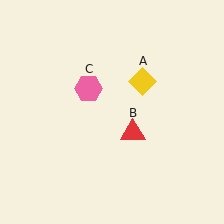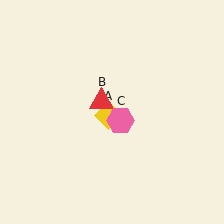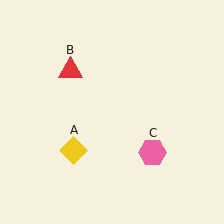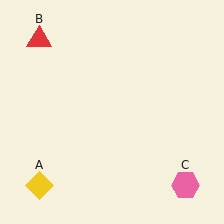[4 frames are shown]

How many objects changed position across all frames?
3 objects changed position: yellow diamond (object A), red triangle (object B), pink hexagon (object C).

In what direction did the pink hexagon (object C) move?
The pink hexagon (object C) moved down and to the right.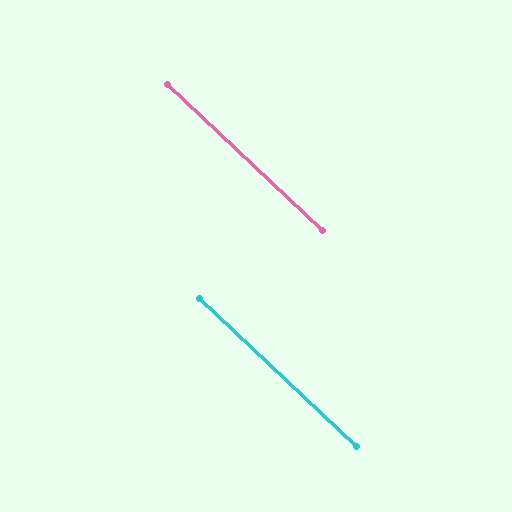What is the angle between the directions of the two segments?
Approximately 0 degrees.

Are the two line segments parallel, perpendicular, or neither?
Parallel — their directions differ by only 0.3°.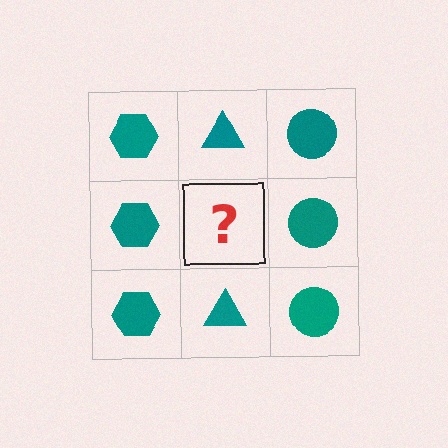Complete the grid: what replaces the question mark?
The question mark should be replaced with a teal triangle.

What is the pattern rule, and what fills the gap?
The rule is that each column has a consistent shape. The gap should be filled with a teal triangle.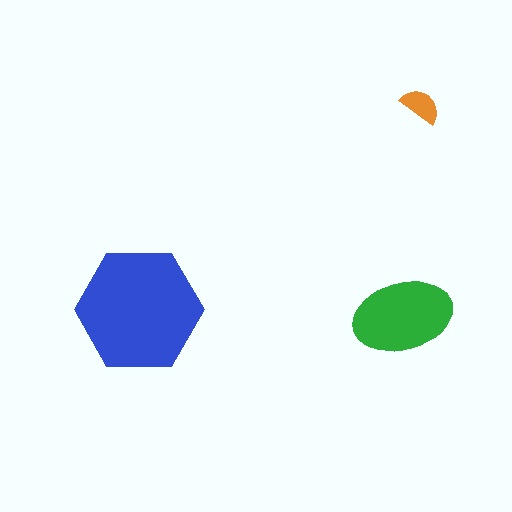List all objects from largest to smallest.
The blue hexagon, the green ellipse, the orange semicircle.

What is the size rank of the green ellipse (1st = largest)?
2nd.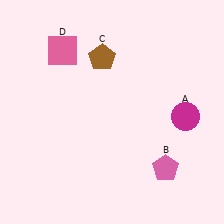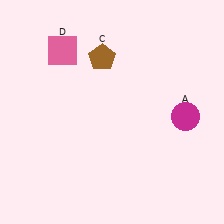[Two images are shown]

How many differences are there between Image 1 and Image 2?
There is 1 difference between the two images.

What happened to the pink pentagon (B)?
The pink pentagon (B) was removed in Image 2. It was in the bottom-right area of Image 1.